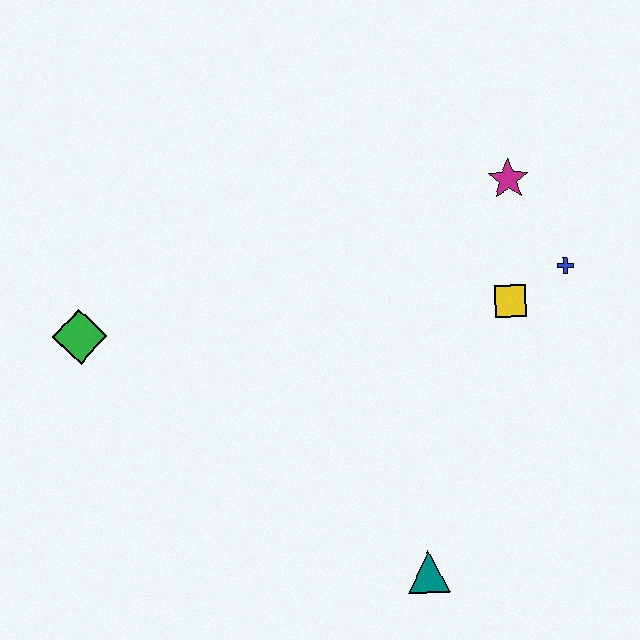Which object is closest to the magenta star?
The blue cross is closest to the magenta star.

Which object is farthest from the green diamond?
The blue cross is farthest from the green diamond.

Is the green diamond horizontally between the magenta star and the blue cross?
No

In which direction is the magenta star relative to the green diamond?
The magenta star is to the right of the green diamond.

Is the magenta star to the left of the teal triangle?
No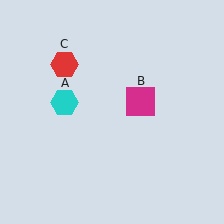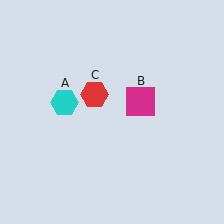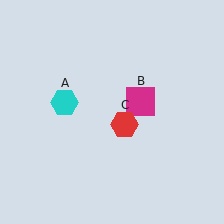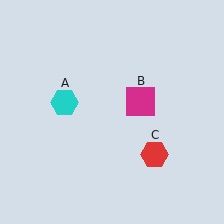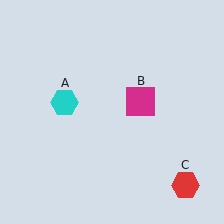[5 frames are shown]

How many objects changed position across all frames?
1 object changed position: red hexagon (object C).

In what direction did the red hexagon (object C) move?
The red hexagon (object C) moved down and to the right.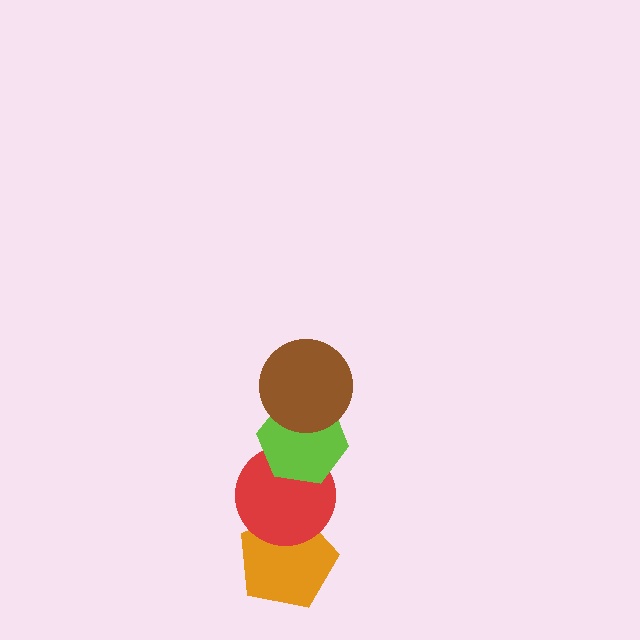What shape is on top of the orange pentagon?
The red circle is on top of the orange pentagon.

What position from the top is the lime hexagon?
The lime hexagon is 2nd from the top.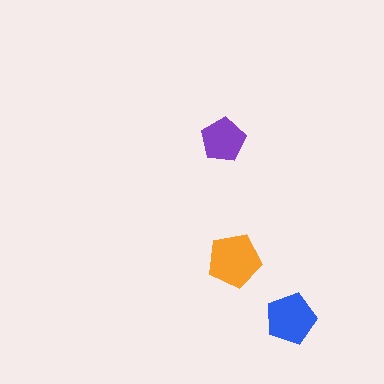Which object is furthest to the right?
The blue pentagon is rightmost.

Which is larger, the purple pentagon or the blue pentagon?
The blue one.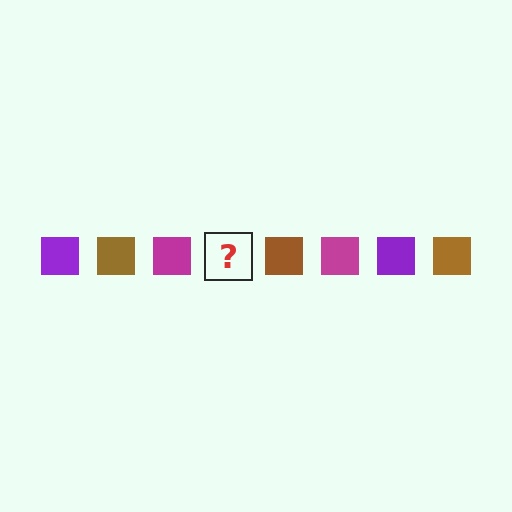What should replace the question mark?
The question mark should be replaced with a purple square.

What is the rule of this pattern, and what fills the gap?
The rule is that the pattern cycles through purple, brown, magenta squares. The gap should be filled with a purple square.